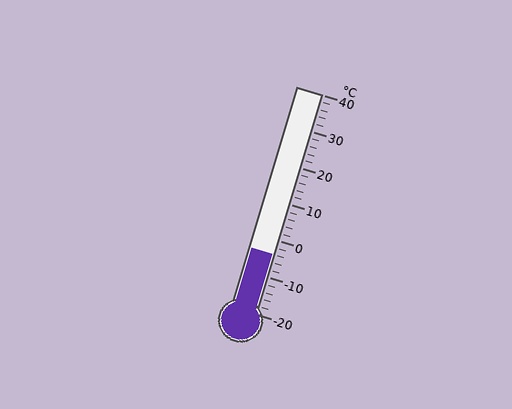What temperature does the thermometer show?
The thermometer shows approximately -4°C.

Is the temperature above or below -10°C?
The temperature is above -10°C.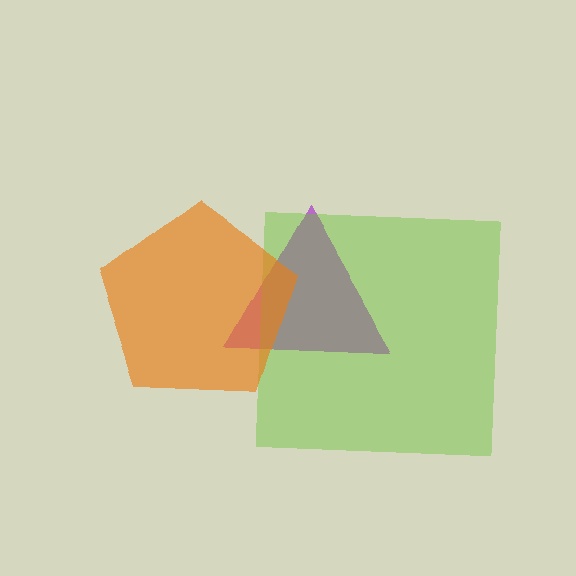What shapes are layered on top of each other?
The layered shapes are: a purple triangle, a lime square, an orange pentagon.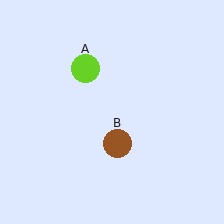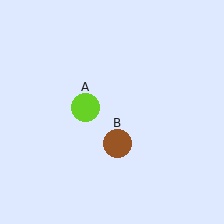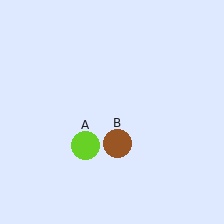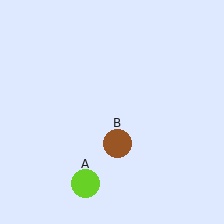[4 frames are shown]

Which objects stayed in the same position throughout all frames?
Brown circle (object B) remained stationary.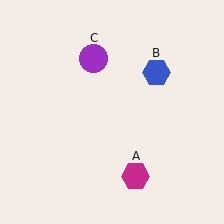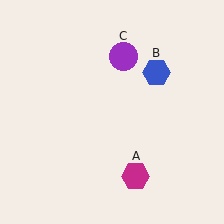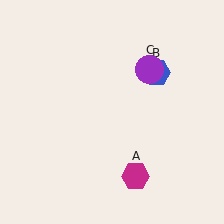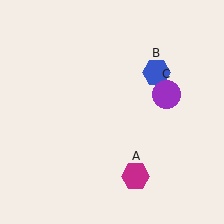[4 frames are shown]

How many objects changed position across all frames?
1 object changed position: purple circle (object C).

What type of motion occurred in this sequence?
The purple circle (object C) rotated clockwise around the center of the scene.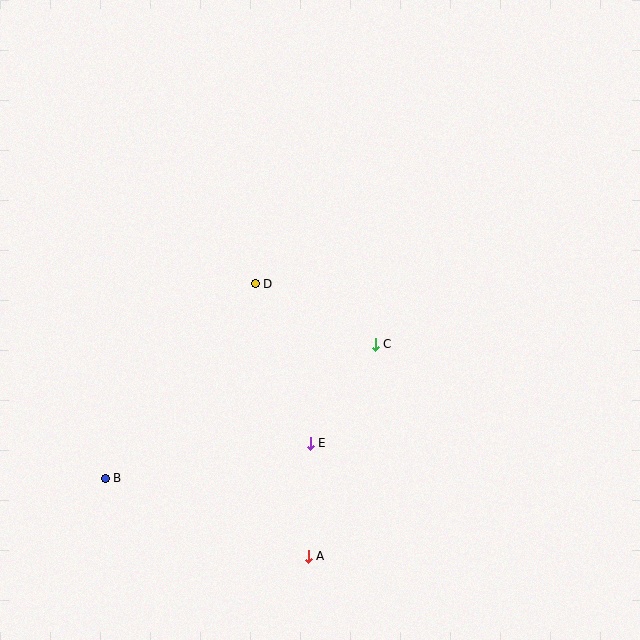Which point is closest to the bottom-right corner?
Point A is closest to the bottom-right corner.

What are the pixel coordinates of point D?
Point D is at (255, 284).